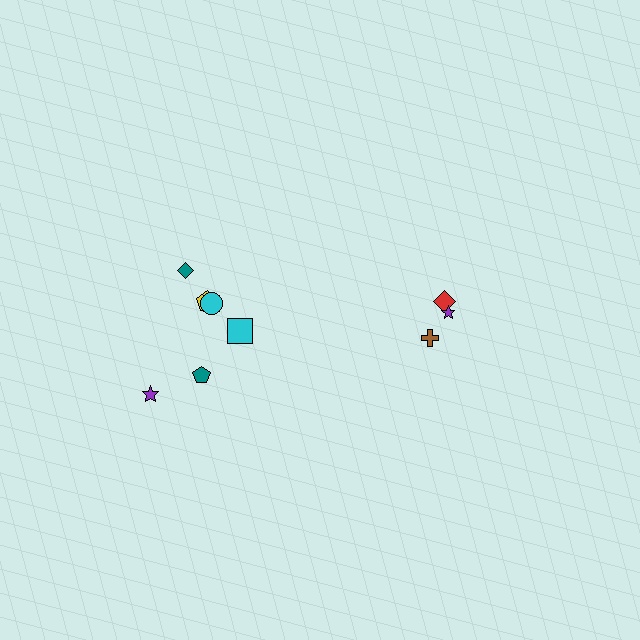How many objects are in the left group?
There are 6 objects.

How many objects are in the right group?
There are 3 objects.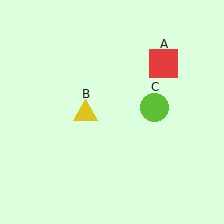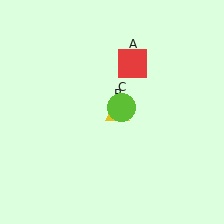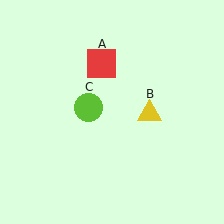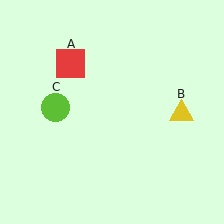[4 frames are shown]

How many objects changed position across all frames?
3 objects changed position: red square (object A), yellow triangle (object B), lime circle (object C).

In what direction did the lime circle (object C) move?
The lime circle (object C) moved left.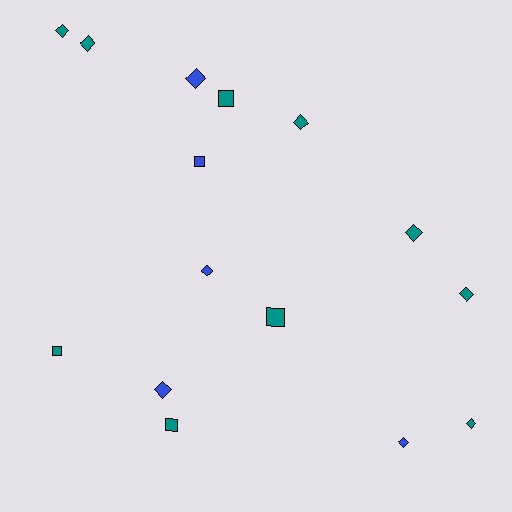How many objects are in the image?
There are 15 objects.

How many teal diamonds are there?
There are 6 teal diamonds.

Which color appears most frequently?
Teal, with 10 objects.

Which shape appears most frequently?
Diamond, with 10 objects.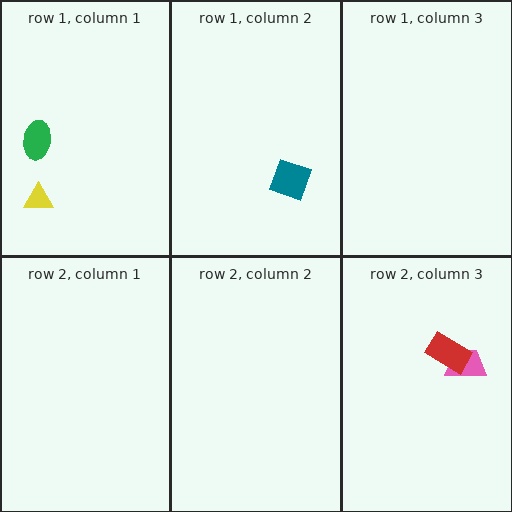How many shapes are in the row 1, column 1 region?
2.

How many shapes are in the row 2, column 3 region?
2.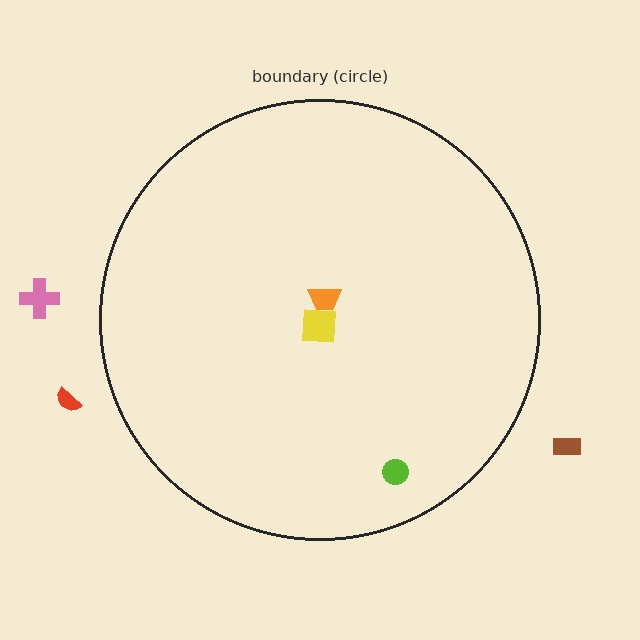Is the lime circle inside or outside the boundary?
Inside.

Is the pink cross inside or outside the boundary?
Outside.